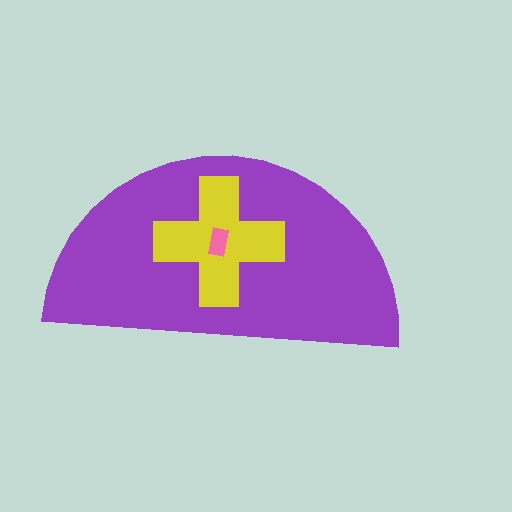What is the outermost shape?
The purple semicircle.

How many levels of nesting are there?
3.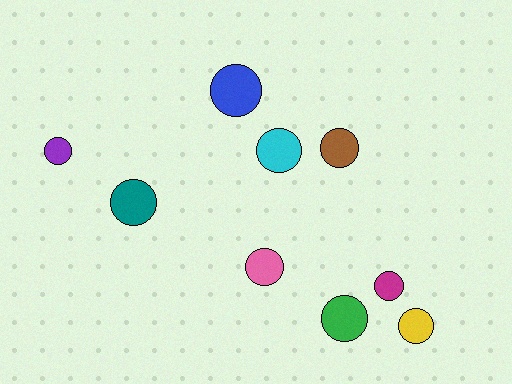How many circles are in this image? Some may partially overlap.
There are 9 circles.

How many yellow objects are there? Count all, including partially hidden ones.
There is 1 yellow object.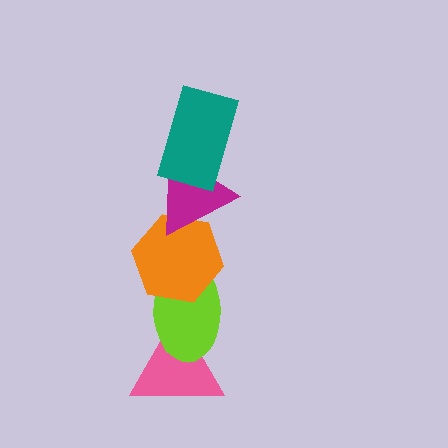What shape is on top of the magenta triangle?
The teal rectangle is on top of the magenta triangle.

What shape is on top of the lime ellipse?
The orange hexagon is on top of the lime ellipse.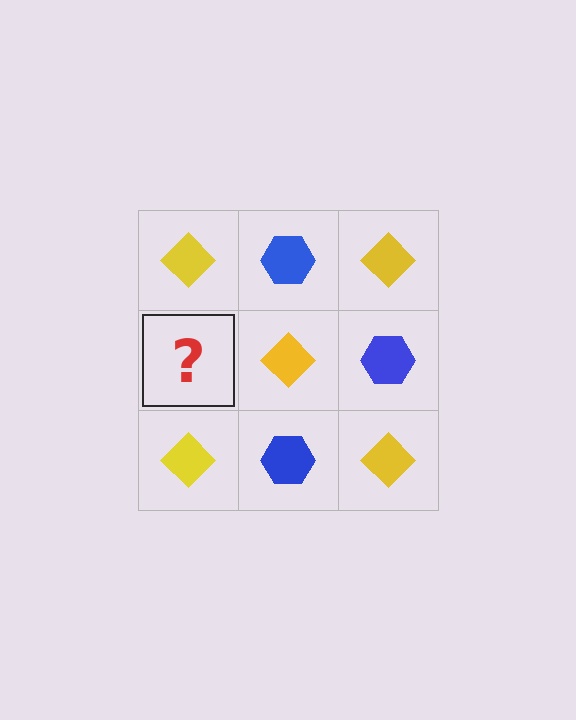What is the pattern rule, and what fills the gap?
The rule is that it alternates yellow diamond and blue hexagon in a checkerboard pattern. The gap should be filled with a blue hexagon.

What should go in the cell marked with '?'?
The missing cell should contain a blue hexagon.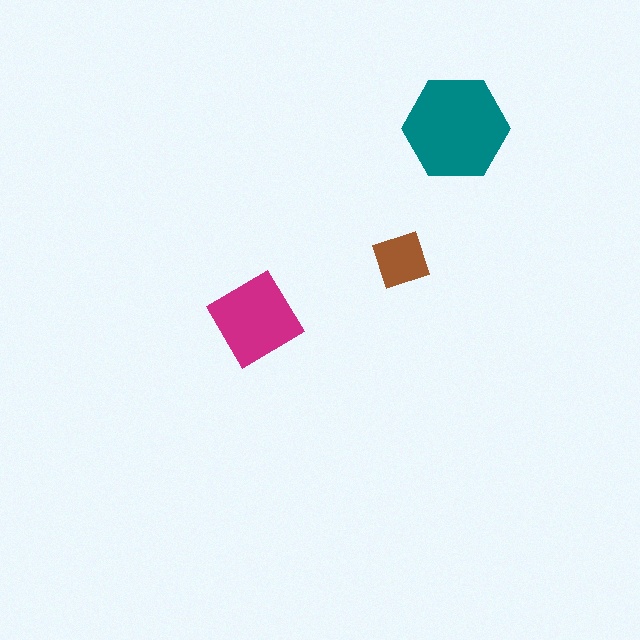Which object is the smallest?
The brown square.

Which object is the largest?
The teal hexagon.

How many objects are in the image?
There are 3 objects in the image.